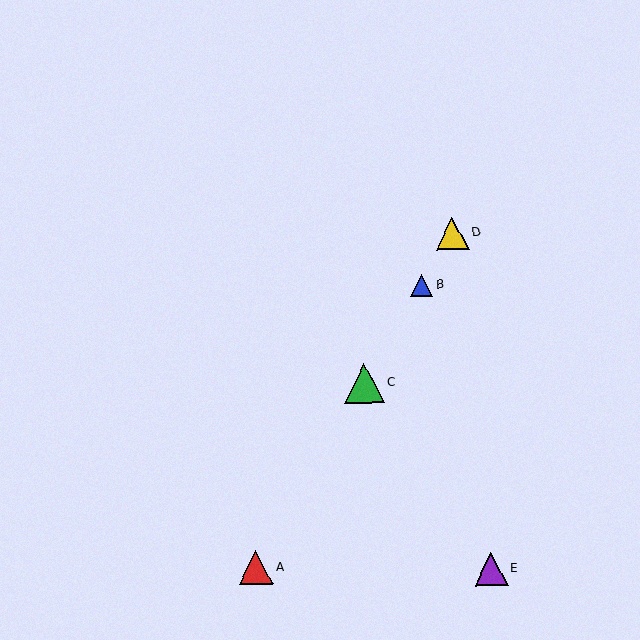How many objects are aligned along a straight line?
4 objects (A, B, C, D) are aligned along a straight line.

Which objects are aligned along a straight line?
Objects A, B, C, D are aligned along a straight line.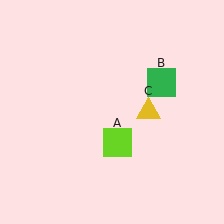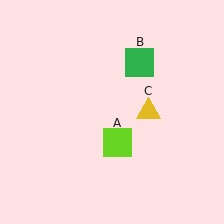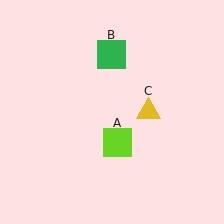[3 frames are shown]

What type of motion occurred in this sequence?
The green square (object B) rotated counterclockwise around the center of the scene.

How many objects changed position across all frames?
1 object changed position: green square (object B).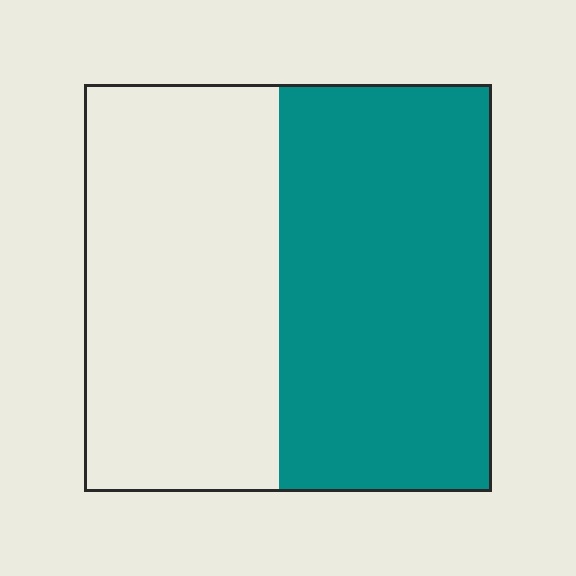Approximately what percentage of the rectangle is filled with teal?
Approximately 50%.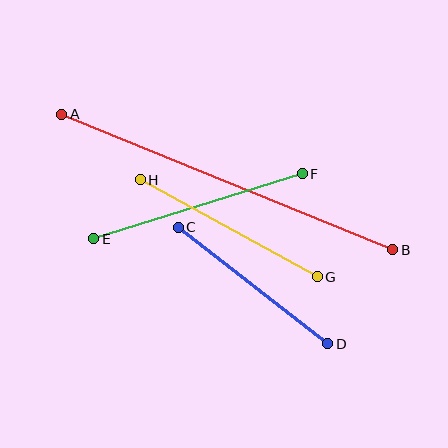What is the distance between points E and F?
The distance is approximately 219 pixels.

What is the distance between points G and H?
The distance is approximately 202 pixels.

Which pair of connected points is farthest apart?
Points A and B are farthest apart.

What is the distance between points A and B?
The distance is approximately 357 pixels.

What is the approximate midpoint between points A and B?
The midpoint is at approximately (227, 182) pixels.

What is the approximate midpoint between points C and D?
The midpoint is at approximately (253, 285) pixels.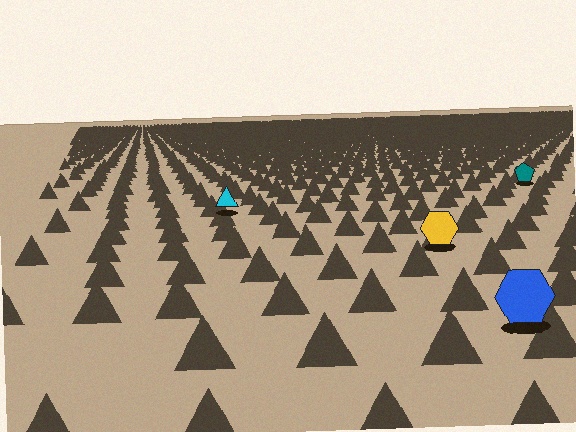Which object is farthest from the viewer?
The teal pentagon is farthest from the viewer. It appears smaller and the ground texture around it is denser.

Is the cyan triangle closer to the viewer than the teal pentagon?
Yes. The cyan triangle is closer — you can tell from the texture gradient: the ground texture is coarser near it.